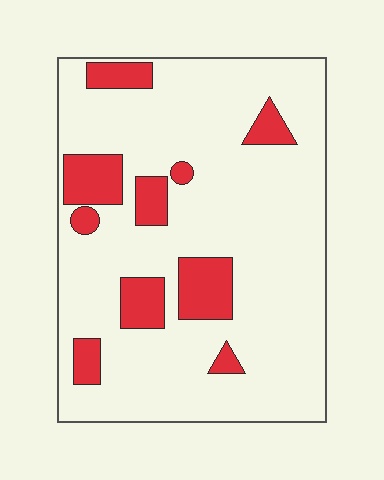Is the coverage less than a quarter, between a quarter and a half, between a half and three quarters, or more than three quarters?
Less than a quarter.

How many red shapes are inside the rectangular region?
10.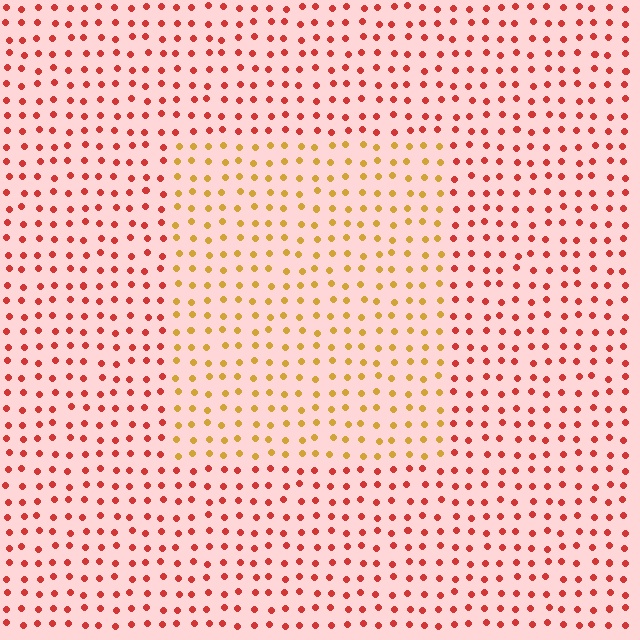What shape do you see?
I see a rectangle.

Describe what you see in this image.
The image is filled with small red elements in a uniform arrangement. A rectangle-shaped region is visible where the elements are tinted to a slightly different hue, forming a subtle color boundary.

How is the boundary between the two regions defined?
The boundary is defined purely by a slight shift in hue (about 42 degrees). Spacing, size, and orientation are identical on both sides.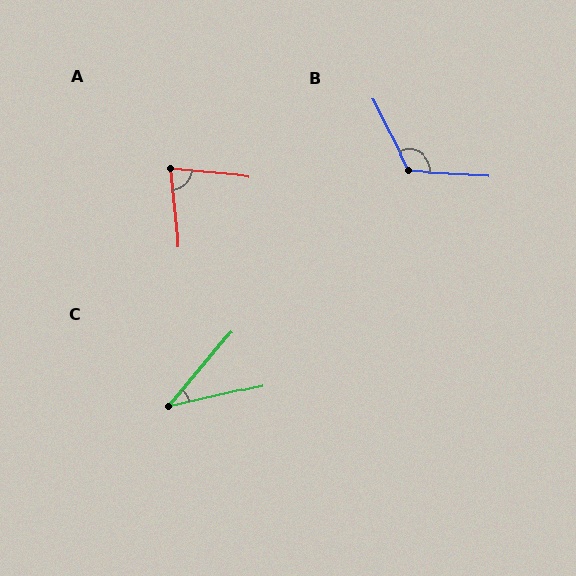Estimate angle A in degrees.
Approximately 79 degrees.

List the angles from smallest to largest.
C (37°), A (79°), B (120°).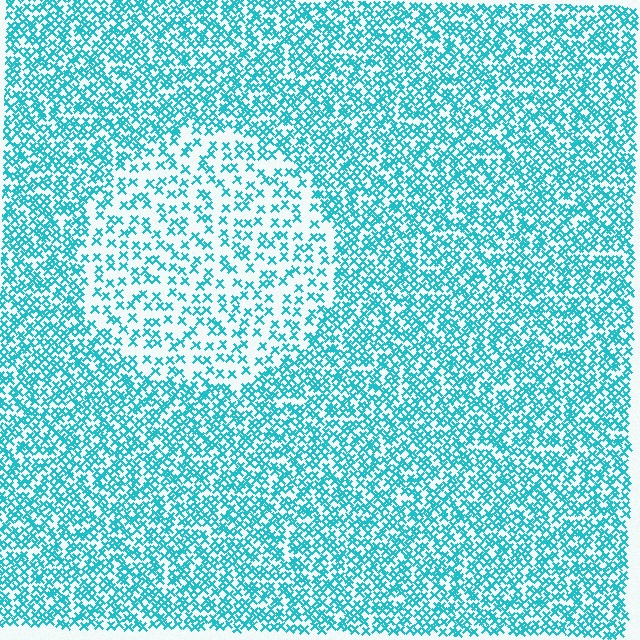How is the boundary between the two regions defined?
The boundary is defined by a change in element density (approximately 2.2x ratio). All elements are the same color, size, and shape.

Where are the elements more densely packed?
The elements are more densely packed outside the circle boundary.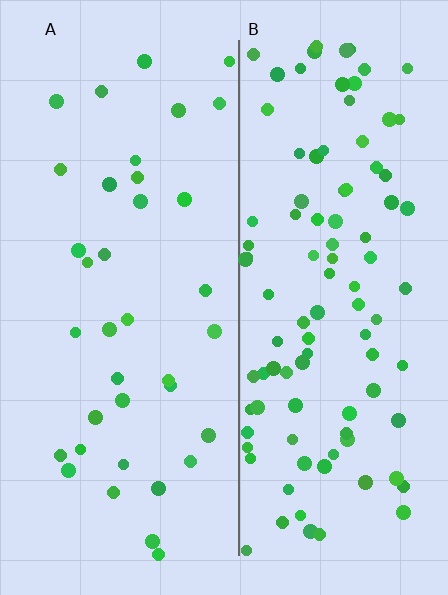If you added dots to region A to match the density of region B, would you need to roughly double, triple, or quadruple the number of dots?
Approximately triple.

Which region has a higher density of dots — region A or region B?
B (the right).